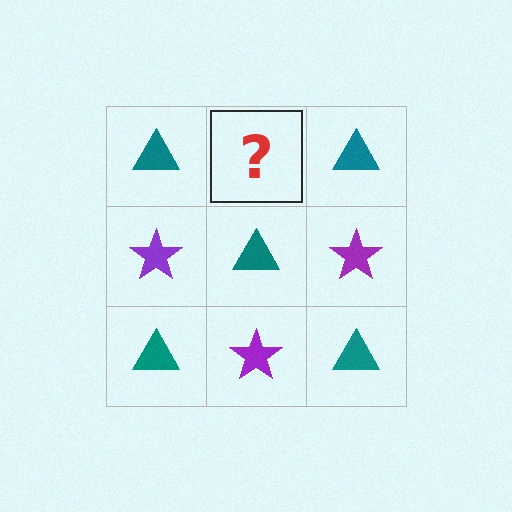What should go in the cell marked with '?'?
The missing cell should contain a purple star.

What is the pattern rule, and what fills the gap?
The rule is that it alternates teal triangle and purple star in a checkerboard pattern. The gap should be filled with a purple star.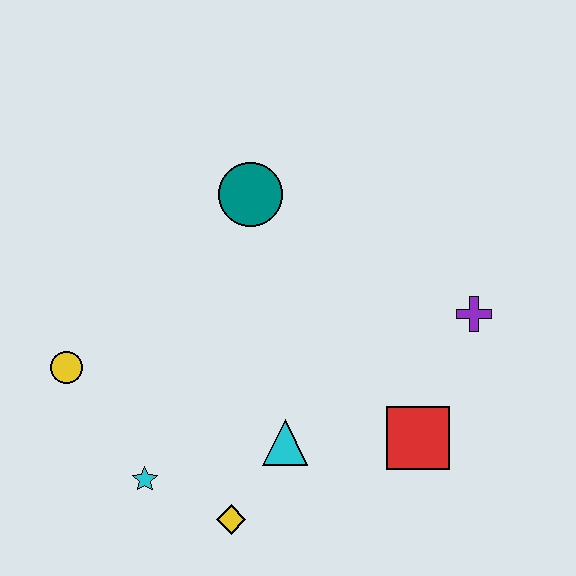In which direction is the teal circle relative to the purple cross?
The teal circle is to the left of the purple cross.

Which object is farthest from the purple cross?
The yellow circle is farthest from the purple cross.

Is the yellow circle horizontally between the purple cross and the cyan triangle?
No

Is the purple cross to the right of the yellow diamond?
Yes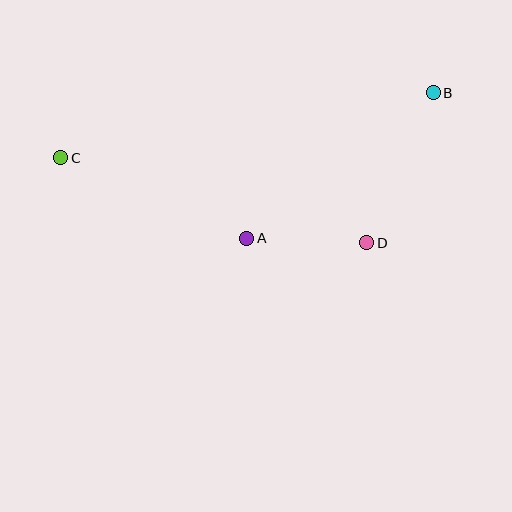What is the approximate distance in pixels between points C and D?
The distance between C and D is approximately 318 pixels.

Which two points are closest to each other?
Points A and D are closest to each other.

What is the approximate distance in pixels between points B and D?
The distance between B and D is approximately 164 pixels.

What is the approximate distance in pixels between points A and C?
The distance between A and C is approximately 203 pixels.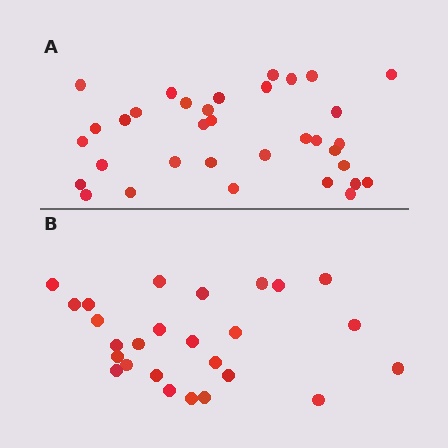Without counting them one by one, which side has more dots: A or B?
Region A (the top region) has more dots.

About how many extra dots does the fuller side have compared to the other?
Region A has roughly 8 or so more dots than region B.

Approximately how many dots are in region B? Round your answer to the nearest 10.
About 30 dots. (The exact count is 26, which rounds to 30.)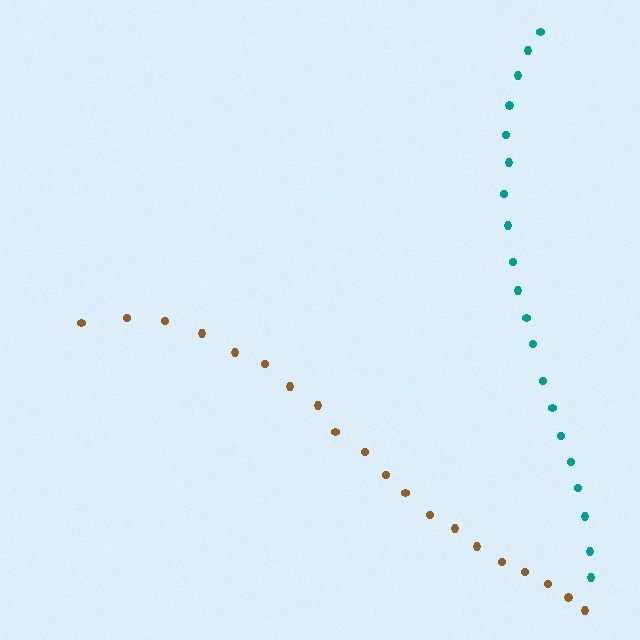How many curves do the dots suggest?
There are 2 distinct paths.